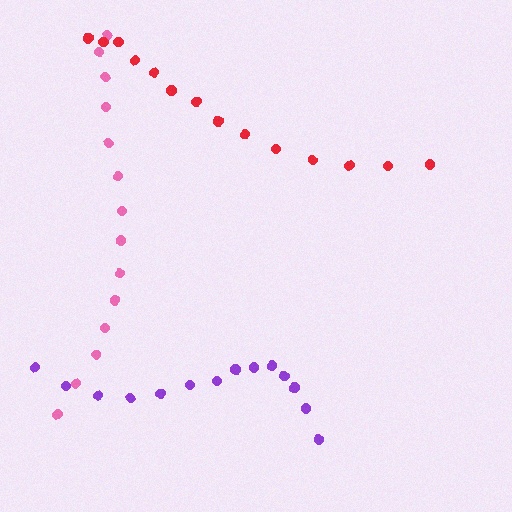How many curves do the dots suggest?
There are 3 distinct paths.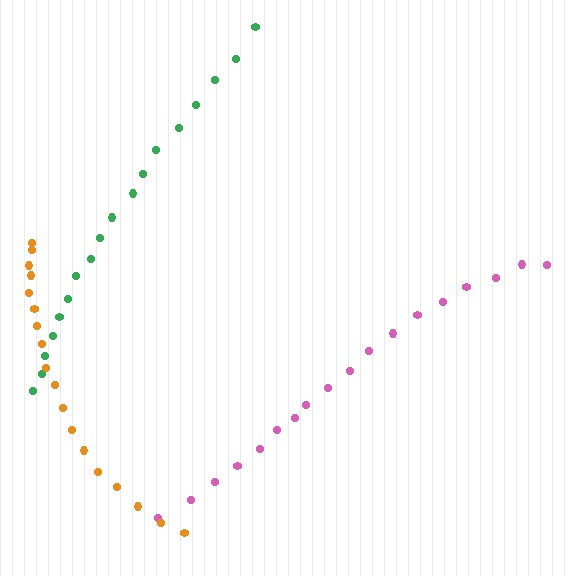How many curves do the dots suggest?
There are 3 distinct paths.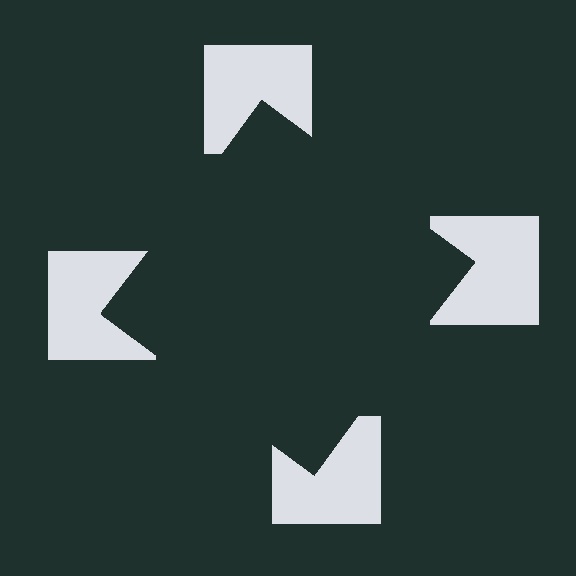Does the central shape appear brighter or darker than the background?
It typically appears slightly darker than the background, even though no actual brightness change is drawn.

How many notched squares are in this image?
There are 4 — one at each vertex of the illusory square.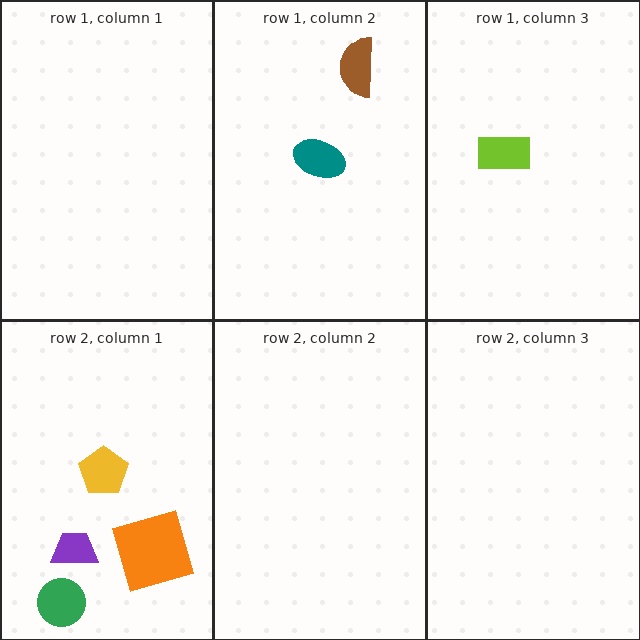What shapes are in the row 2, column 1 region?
The purple trapezoid, the orange square, the yellow pentagon, the green circle.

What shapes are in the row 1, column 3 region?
The lime rectangle.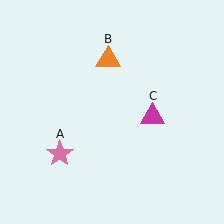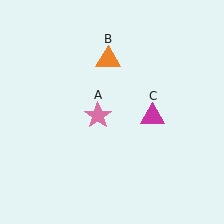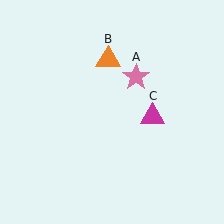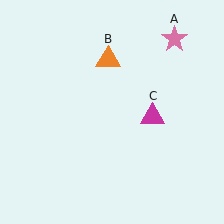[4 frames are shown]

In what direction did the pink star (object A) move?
The pink star (object A) moved up and to the right.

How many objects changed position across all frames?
1 object changed position: pink star (object A).